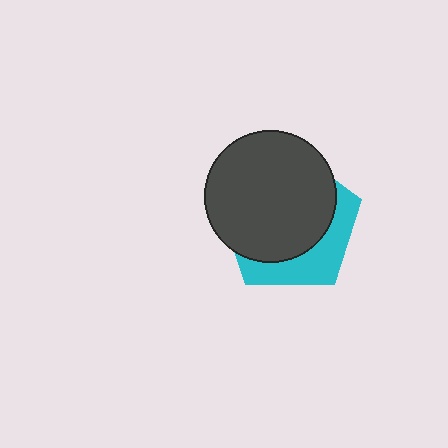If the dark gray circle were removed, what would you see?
You would see the complete cyan pentagon.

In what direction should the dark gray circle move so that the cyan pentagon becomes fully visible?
The dark gray circle should move toward the upper-left. That is the shortest direction to clear the overlap and leave the cyan pentagon fully visible.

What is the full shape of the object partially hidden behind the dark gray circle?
The partially hidden object is a cyan pentagon.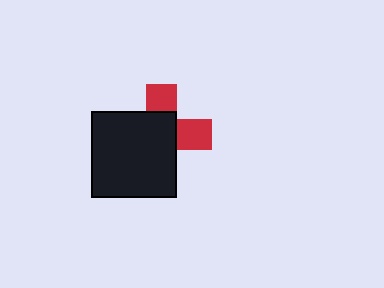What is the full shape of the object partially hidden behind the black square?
The partially hidden object is a red cross.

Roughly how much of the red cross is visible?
A small part of it is visible (roughly 36%).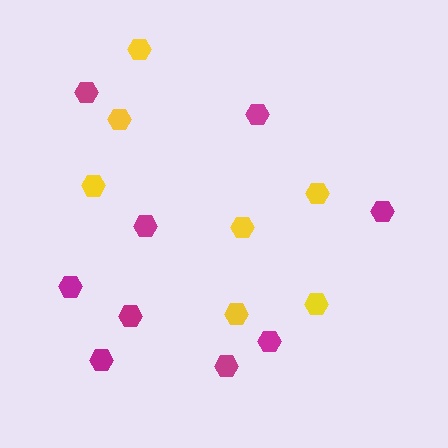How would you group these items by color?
There are 2 groups: one group of yellow hexagons (7) and one group of magenta hexagons (9).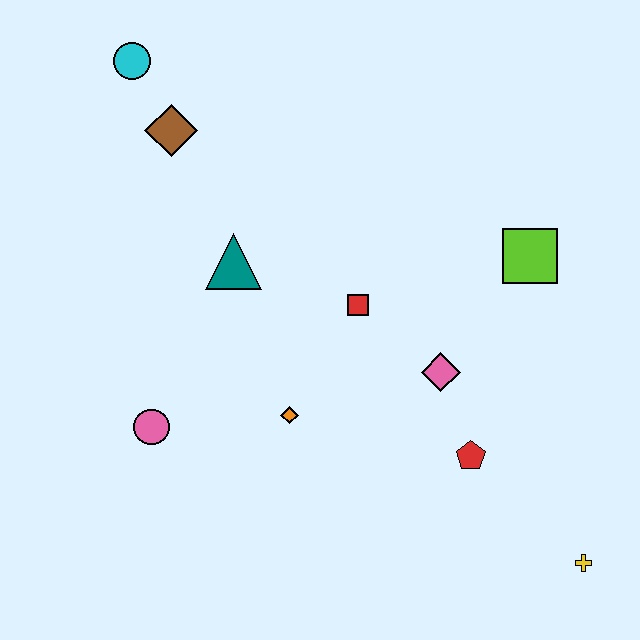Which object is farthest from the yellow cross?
The cyan circle is farthest from the yellow cross.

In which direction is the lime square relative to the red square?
The lime square is to the right of the red square.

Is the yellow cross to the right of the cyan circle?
Yes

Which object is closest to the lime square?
The pink diamond is closest to the lime square.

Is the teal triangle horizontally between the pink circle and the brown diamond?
No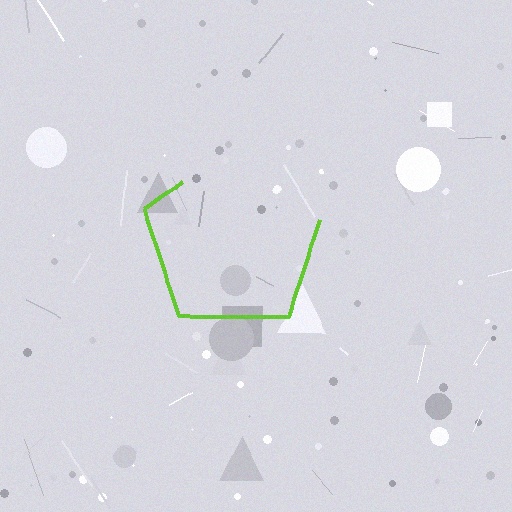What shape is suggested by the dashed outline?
The dashed outline suggests a pentagon.